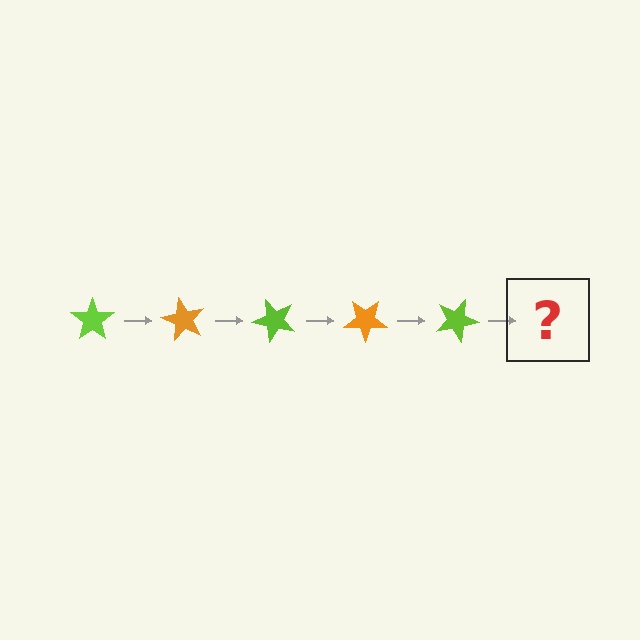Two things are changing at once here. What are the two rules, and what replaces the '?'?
The two rules are that it rotates 60 degrees each step and the color cycles through lime and orange. The '?' should be an orange star, rotated 300 degrees from the start.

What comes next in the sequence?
The next element should be an orange star, rotated 300 degrees from the start.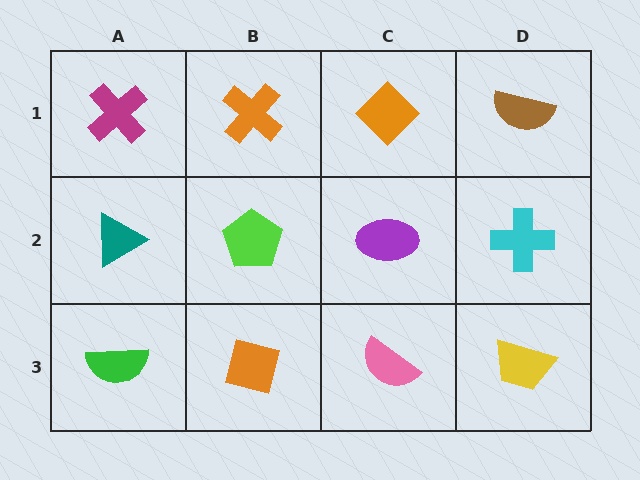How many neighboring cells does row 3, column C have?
3.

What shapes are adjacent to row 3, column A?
A teal triangle (row 2, column A), an orange square (row 3, column B).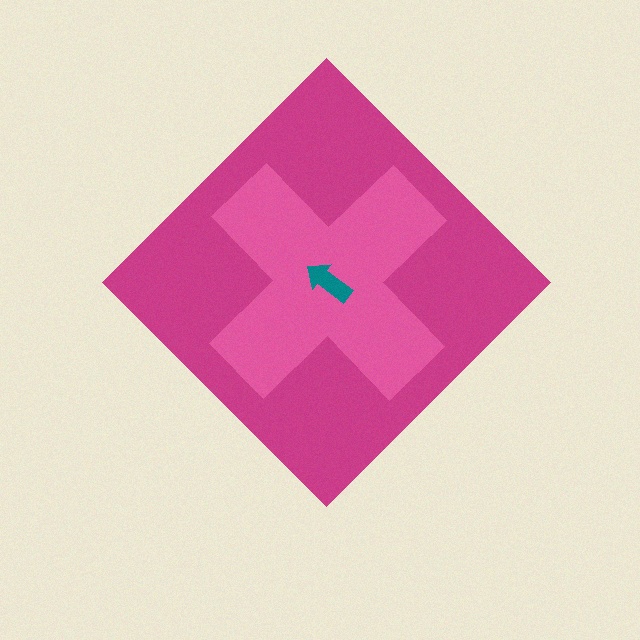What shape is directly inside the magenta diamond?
The pink cross.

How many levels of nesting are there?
3.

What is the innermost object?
The teal arrow.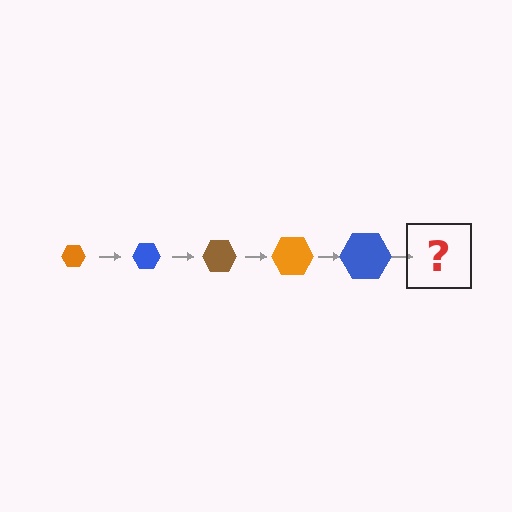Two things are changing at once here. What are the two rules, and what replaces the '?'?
The two rules are that the hexagon grows larger each step and the color cycles through orange, blue, and brown. The '?' should be a brown hexagon, larger than the previous one.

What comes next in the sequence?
The next element should be a brown hexagon, larger than the previous one.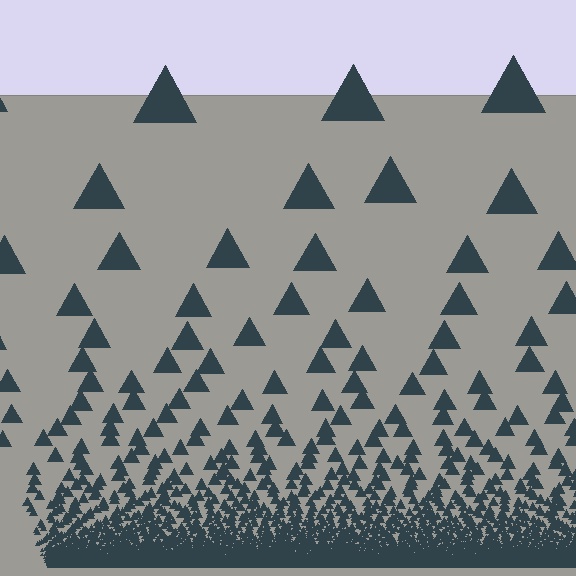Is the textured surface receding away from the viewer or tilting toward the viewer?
The surface appears to tilt toward the viewer. Texture elements get larger and sparser toward the top.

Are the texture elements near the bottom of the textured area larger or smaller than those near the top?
Smaller. The gradient is inverted — elements near the bottom are smaller and denser.